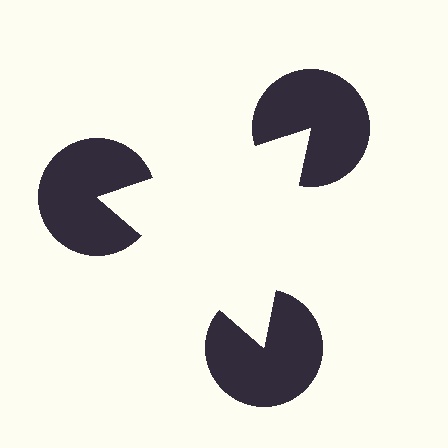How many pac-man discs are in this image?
There are 3 — one at each vertex of the illusory triangle.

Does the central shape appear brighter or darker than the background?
It typically appears slightly brighter than the background, even though no actual brightness change is drawn.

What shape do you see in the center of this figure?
An illusory triangle — its edges are inferred from the aligned wedge cuts in the pac-man discs, not physically drawn.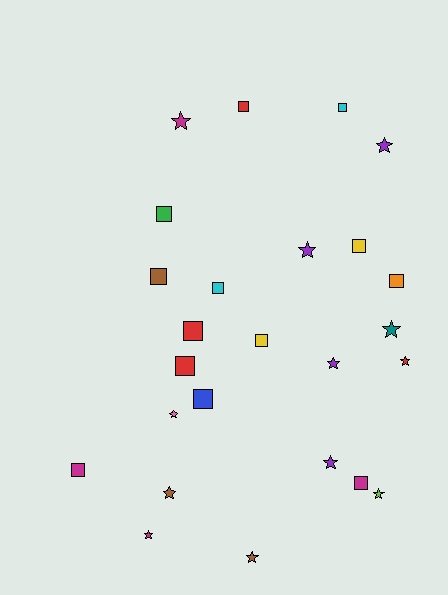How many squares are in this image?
There are 13 squares.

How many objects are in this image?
There are 25 objects.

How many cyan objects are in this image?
There are 2 cyan objects.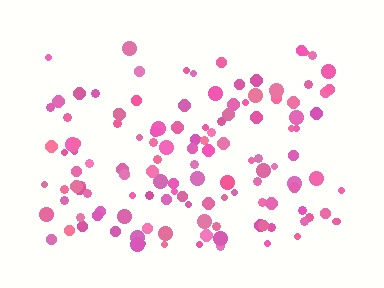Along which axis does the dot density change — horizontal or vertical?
Vertical.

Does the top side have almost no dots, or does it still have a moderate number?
Still a moderate number, just noticeably fewer than the bottom.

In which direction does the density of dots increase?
From top to bottom, with the bottom side densest.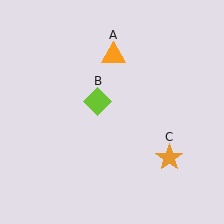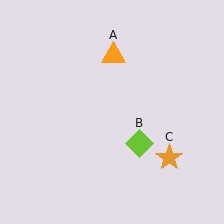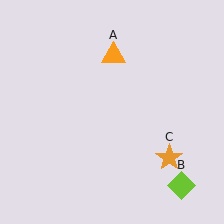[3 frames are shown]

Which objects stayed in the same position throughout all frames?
Orange triangle (object A) and orange star (object C) remained stationary.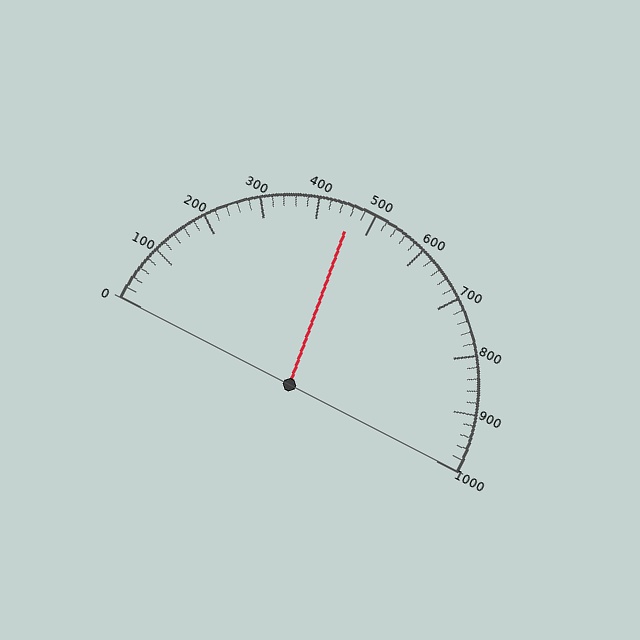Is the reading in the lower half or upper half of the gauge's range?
The reading is in the lower half of the range (0 to 1000).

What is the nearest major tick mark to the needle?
The nearest major tick mark is 500.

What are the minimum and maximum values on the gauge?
The gauge ranges from 0 to 1000.